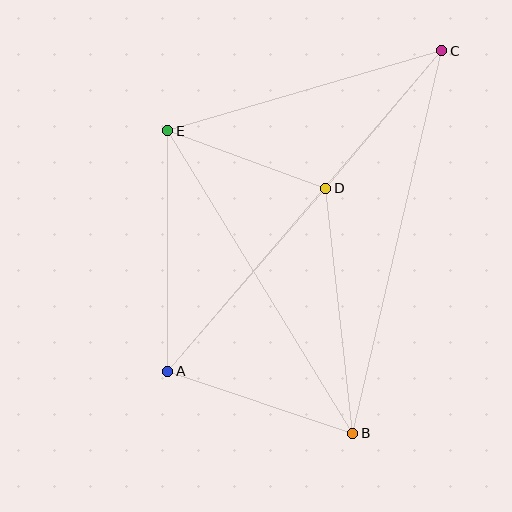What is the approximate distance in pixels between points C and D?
The distance between C and D is approximately 180 pixels.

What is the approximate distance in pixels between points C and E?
The distance between C and E is approximately 285 pixels.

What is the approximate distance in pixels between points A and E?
The distance between A and E is approximately 240 pixels.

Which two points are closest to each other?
Points D and E are closest to each other.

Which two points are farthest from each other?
Points A and C are farthest from each other.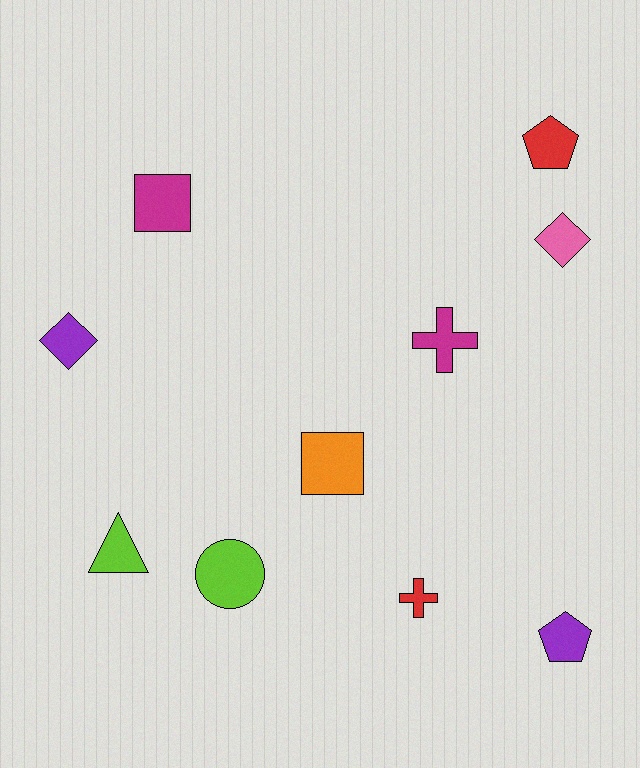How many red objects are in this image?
There are 2 red objects.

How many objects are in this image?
There are 10 objects.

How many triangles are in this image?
There is 1 triangle.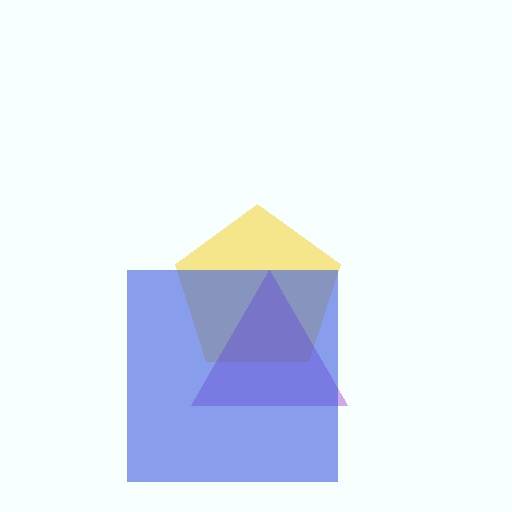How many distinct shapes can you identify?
There are 3 distinct shapes: a yellow pentagon, a purple triangle, a blue square.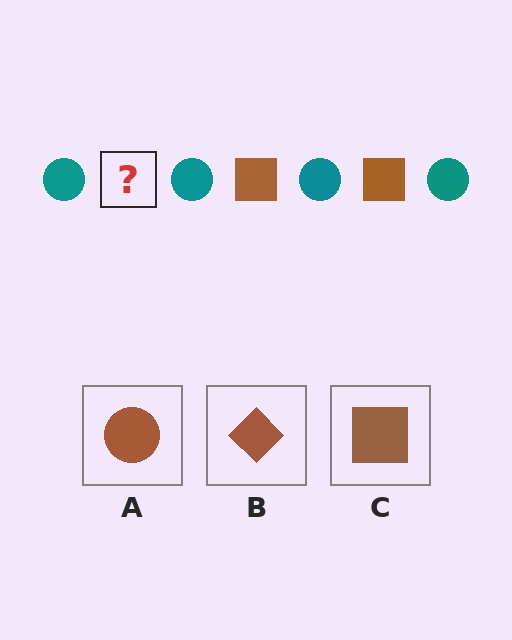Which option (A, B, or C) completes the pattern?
C.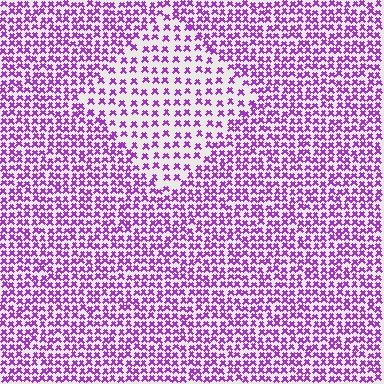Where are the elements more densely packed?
The elements are more densely packed outside the diamond boundary.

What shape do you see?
I see a diamond.